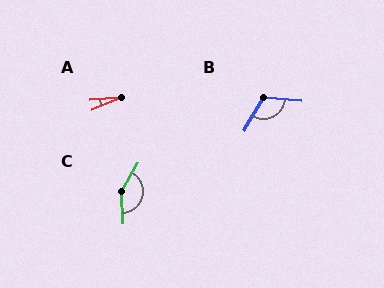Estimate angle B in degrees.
Approximately 115 degrees.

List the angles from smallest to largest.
A (19°), B (115°), C (145°).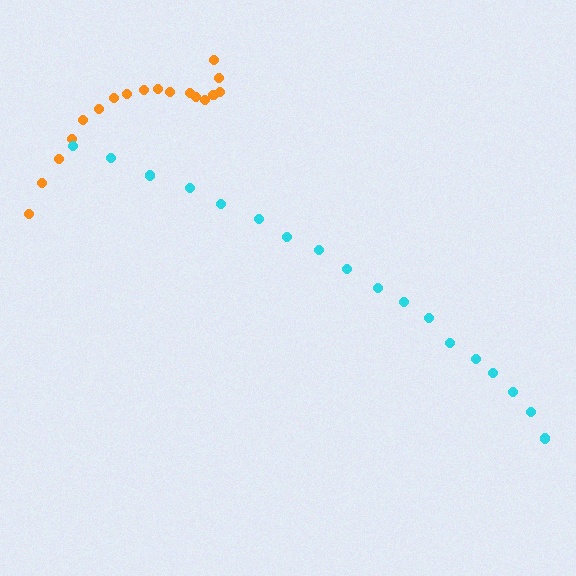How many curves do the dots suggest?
There are 2 distinct paths.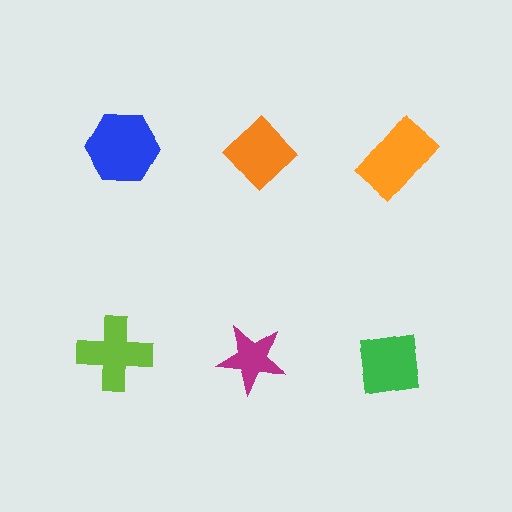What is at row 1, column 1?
A blue hexagon.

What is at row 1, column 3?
An orange rectangle.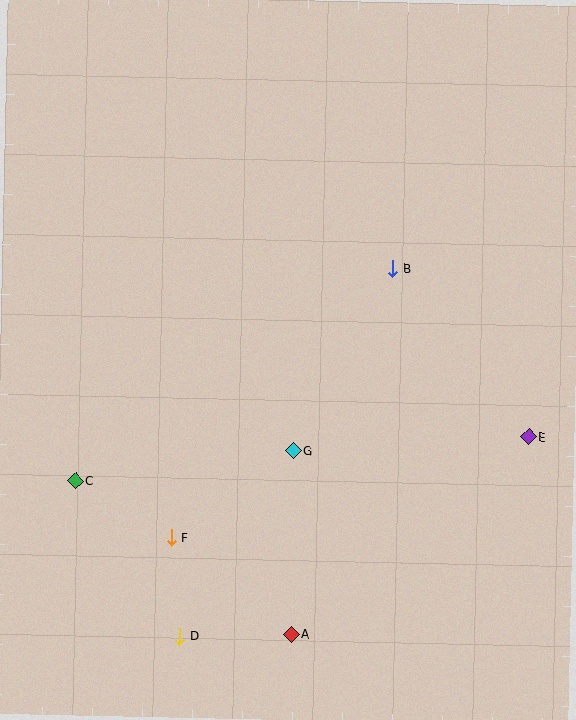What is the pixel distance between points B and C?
The distance between B and C is 381 pixels.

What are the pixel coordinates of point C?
Point C is at (76, 481).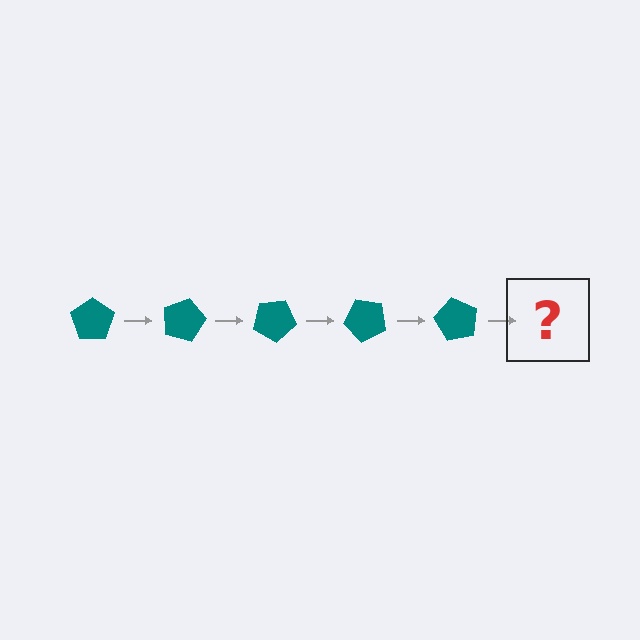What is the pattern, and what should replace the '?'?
The pattern is that the pentagon rotates 15 degrees each step. The '?' should be a teal pentagon rotated 75 degrees.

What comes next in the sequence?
The next element should be a teal pentagon rotated 75 degrees.